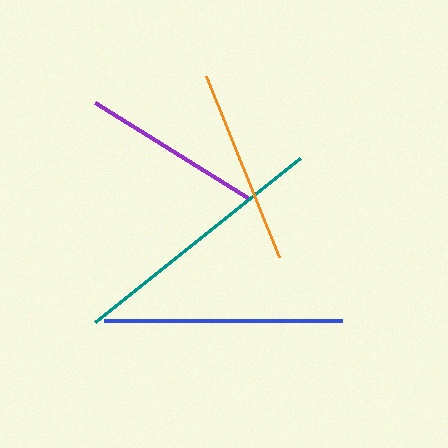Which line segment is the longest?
The teal line is the longest at approximately 262 pixels.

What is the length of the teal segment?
The teal segment is approximately 262 pixels long.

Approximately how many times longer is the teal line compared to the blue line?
The teal line is approximately 1.1 times the length of the blue line.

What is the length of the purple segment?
The purple segment is approximately 182 pixels long.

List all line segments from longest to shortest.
From longest to shortest: teal, blue, orange, purple.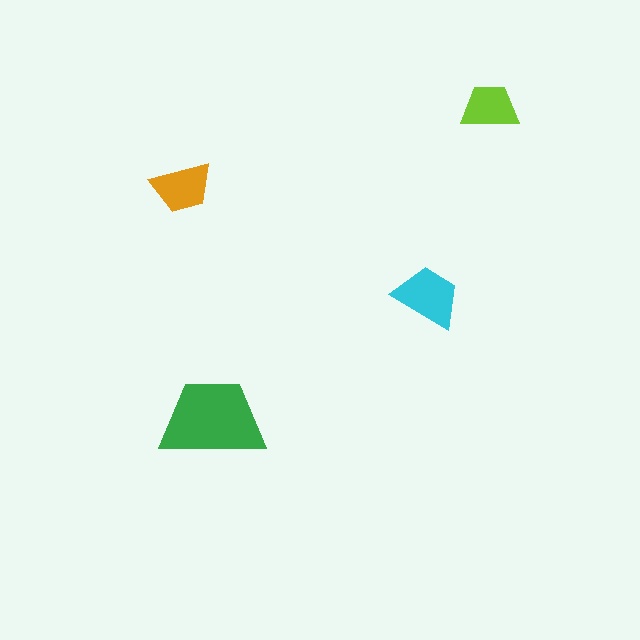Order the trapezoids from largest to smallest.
the green one, the cyan one, the orange one, the lime one.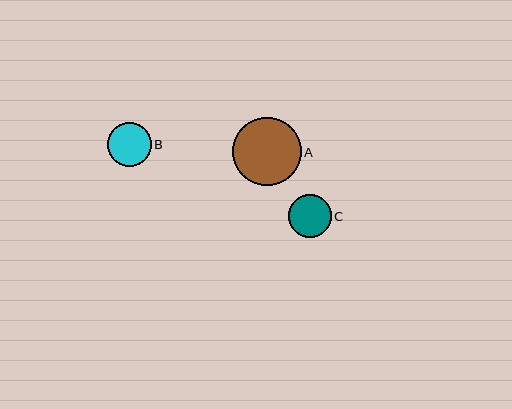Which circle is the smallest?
Circle C is the smallest with a size of approximately 43 pixels.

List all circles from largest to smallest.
From largest to smallest: A, B, C.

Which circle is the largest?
Circle A is the largest with a size of approximately 68 pixels.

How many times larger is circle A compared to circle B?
Circle A is approximately 1.6 times the size of circle B.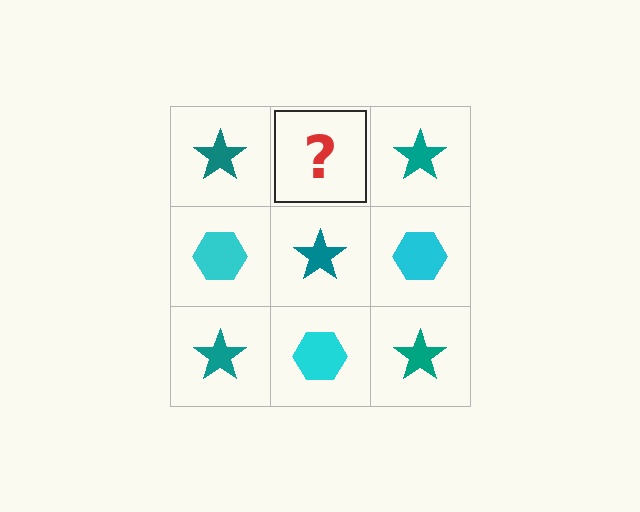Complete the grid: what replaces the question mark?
The question mark should be replaced with a cyan hexagon.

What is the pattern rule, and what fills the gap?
The rule is that it alternates teal star and cyan hexagon in a checkerboard pattern. The gap should be filled with a cyan hexagon.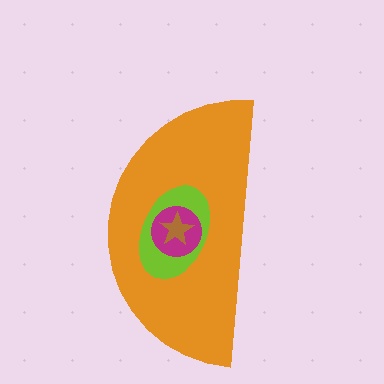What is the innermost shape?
The brown star.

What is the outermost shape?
The orange semicircle.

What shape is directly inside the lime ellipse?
The magenta circle.